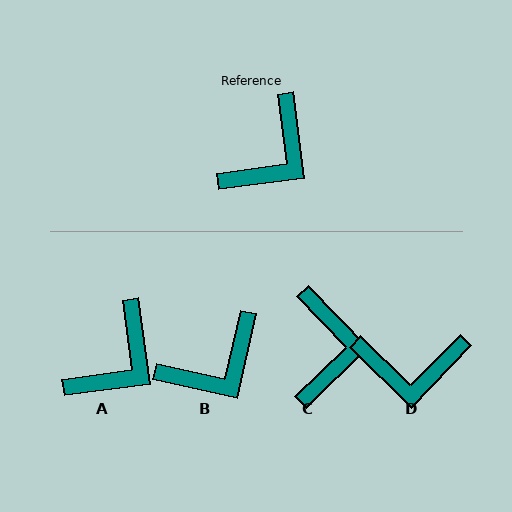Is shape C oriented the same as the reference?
No, it is off by about 36 degrees.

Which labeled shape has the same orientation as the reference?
A.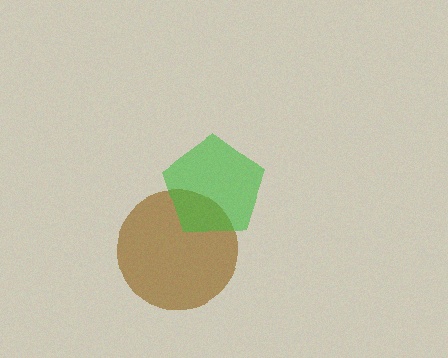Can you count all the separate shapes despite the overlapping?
Yes, there are 2 separate shapes.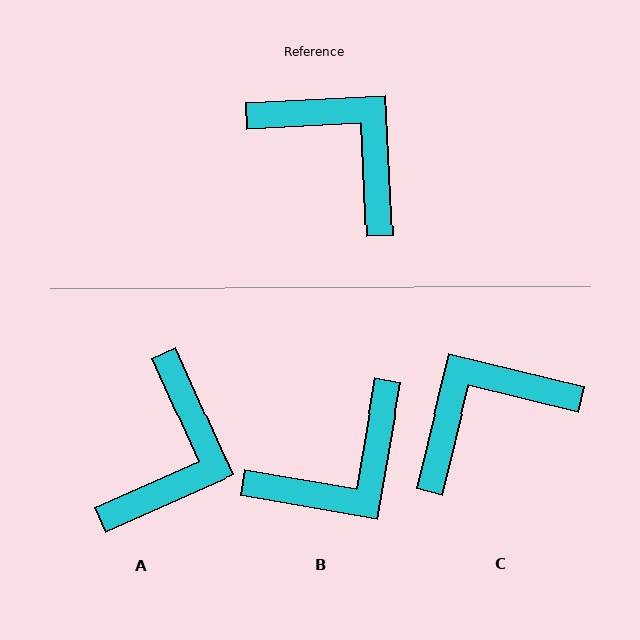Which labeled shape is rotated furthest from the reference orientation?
B, about 103 degrees away.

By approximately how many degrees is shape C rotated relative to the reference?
Approximately 73 degrees counter-clockwise.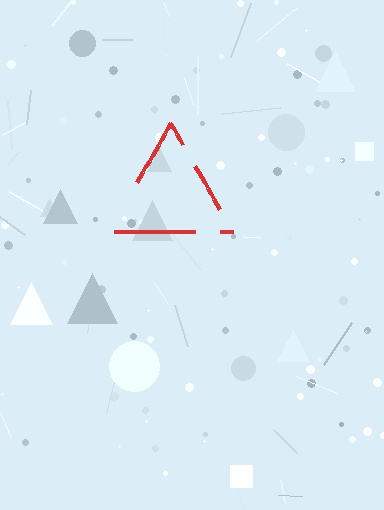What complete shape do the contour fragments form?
The contour fragments form a triangle.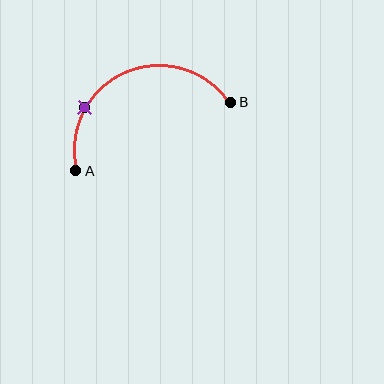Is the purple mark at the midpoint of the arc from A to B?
No. The purple mark lies on the arc but is closer to endpoint A. The arc midpoint would be at the point on the curve equidistant along the arc from both A and B.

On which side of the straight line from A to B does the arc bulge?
The arc bulges above the straight line connecting A and B.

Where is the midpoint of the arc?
The arc midpoint is the point on the curve farthest from the straight line joining A and B. It sits above that line.